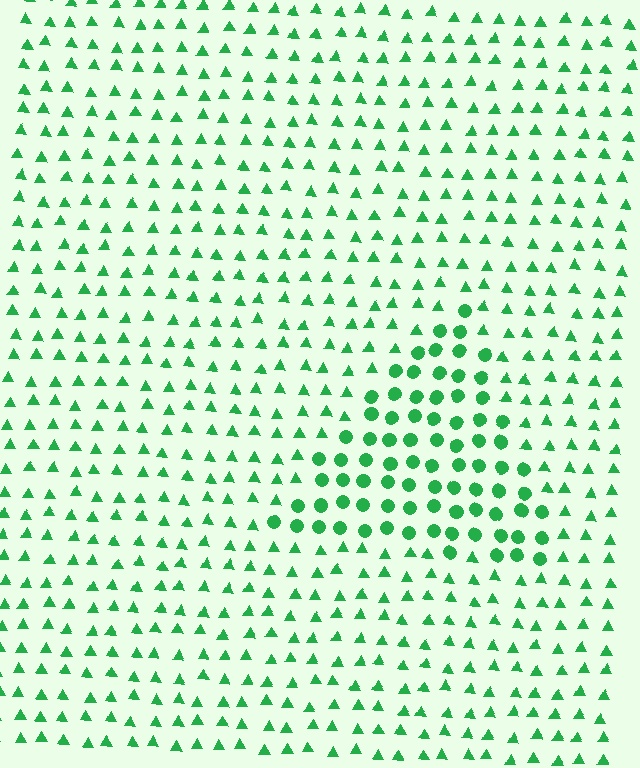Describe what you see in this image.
The image is filled with small green elements arranged in a uniform grid. A triangle-shaped region contains circles, while the surrounding area contains triangles. The boundary is defined purely by the change in element shape.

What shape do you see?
I see a triangle.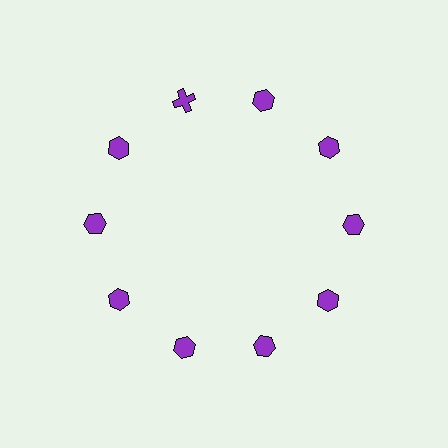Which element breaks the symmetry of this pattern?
The purple cross at roughly the 11 o'clock position breaks the symmetry. All other shapes are purple hexagons.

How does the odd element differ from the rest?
It has a different shape: cross instead of hexagon.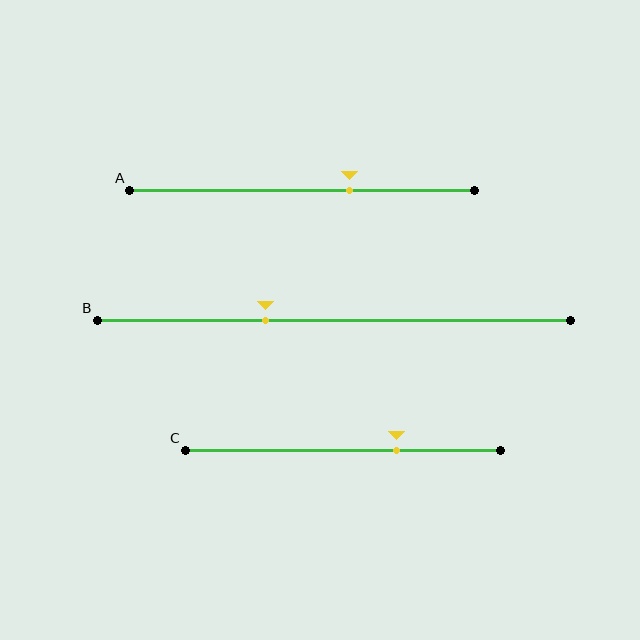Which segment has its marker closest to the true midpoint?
Segment A has its marker closest to the true midpoint.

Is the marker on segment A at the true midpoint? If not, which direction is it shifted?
No, the marker on segment A is shifted to the right by about 14% of the segment length.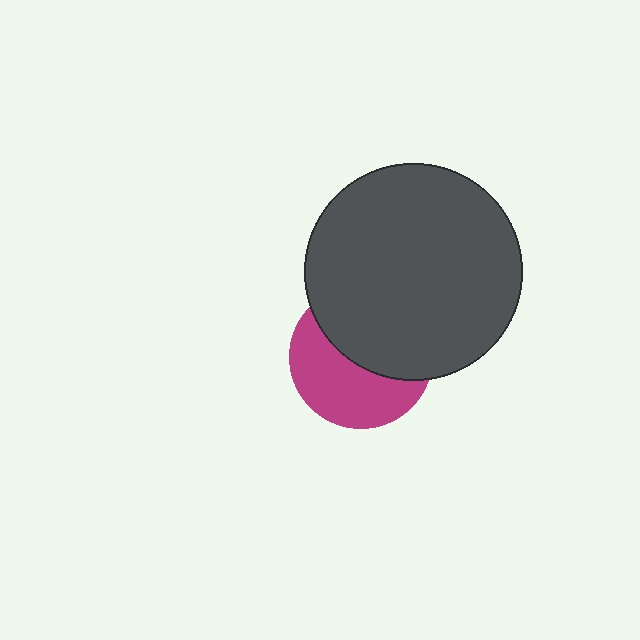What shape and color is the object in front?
The object in front is a dark gray circle.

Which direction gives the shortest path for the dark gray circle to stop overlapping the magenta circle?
Moving up gives the shortest separation.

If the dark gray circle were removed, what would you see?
You would see the complete magenta circle.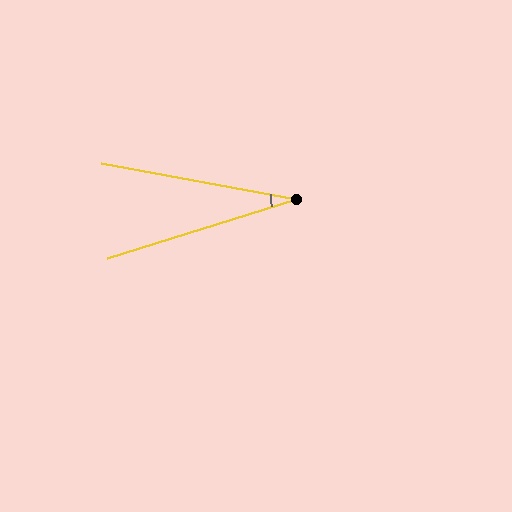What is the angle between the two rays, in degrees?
Approximately 28 degrees.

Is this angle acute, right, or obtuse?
It is acute.